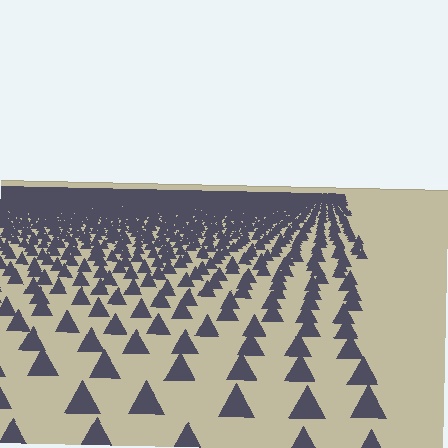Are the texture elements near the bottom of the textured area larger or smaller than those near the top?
Larger. Near the bottom, elements are closer to the viewer and appear at a bigger on-screen size.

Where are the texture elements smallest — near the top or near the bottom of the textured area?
Near the top.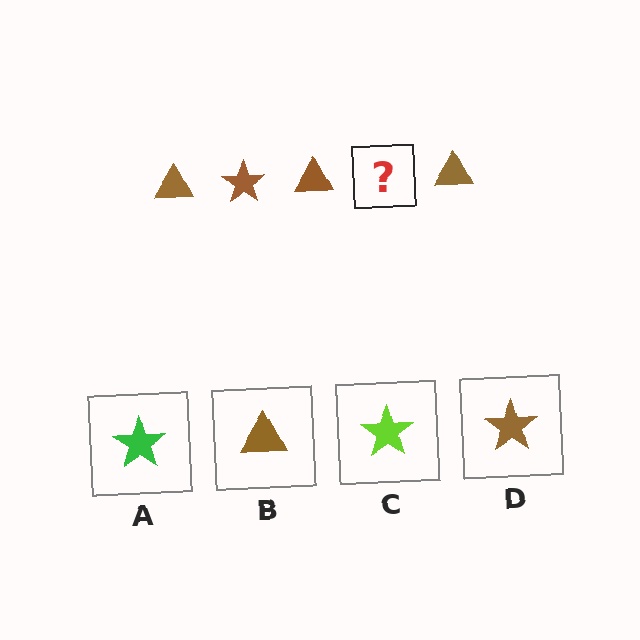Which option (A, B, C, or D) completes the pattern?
D.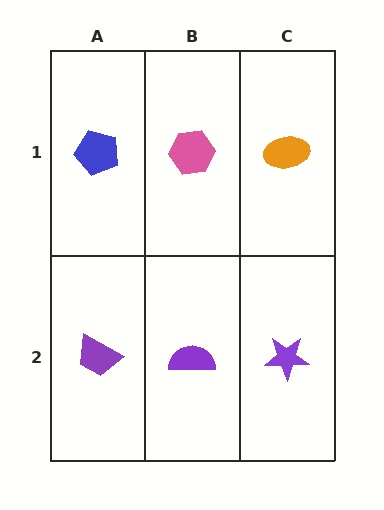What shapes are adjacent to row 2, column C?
An orange ellipse (row 1, column C), a purple semicircle (row 2, column B).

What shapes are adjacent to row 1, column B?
A purple semicircle (row 2, column B), a blue pentagon (row 1, column A), an orange ellipse (row 1, column C).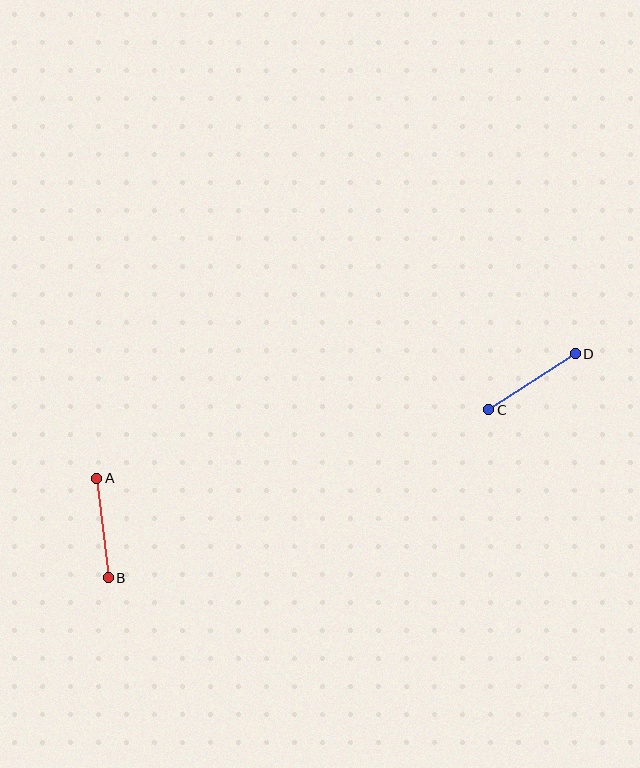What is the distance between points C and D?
The distance is approximately 103 pixels.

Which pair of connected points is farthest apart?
Points C and D are farthest apart.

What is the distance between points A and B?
The distance is approximately 100 pixels.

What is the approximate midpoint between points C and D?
The midpoint is at approximately (532, 382) pixels.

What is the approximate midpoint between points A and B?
The midpoint is at approximately (102, 528) pixels.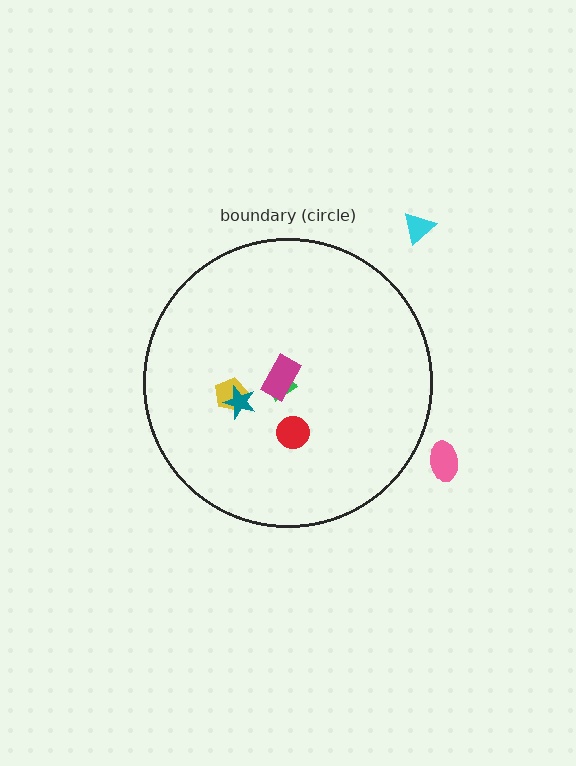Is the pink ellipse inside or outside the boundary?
Outside.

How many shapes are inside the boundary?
5 inside, 2 outside.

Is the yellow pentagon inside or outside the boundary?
Inside.